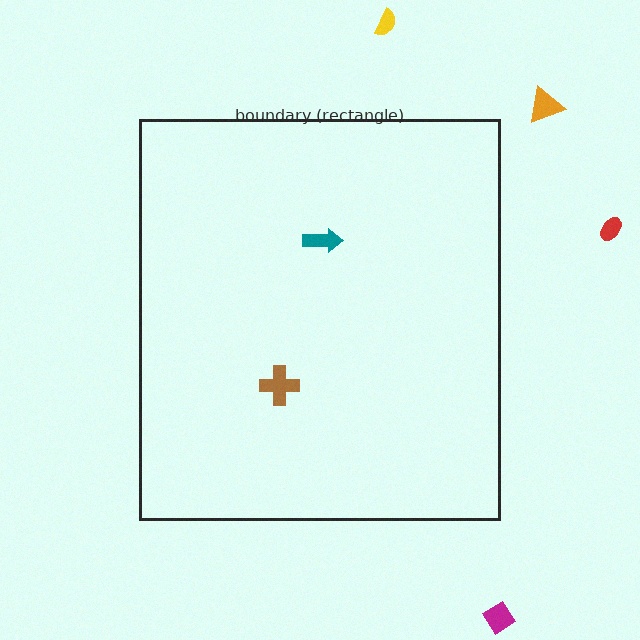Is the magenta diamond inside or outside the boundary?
Outside.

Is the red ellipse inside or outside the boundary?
Outside.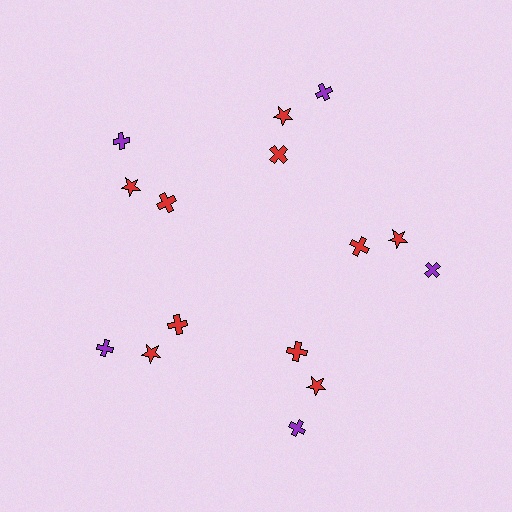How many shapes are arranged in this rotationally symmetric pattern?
There are 15 shapes, arranged in 5 groups of 3.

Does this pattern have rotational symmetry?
Yes, this pattern has 5-fold rotational symmetry. It looks the same after rotating 72 degrees around the center.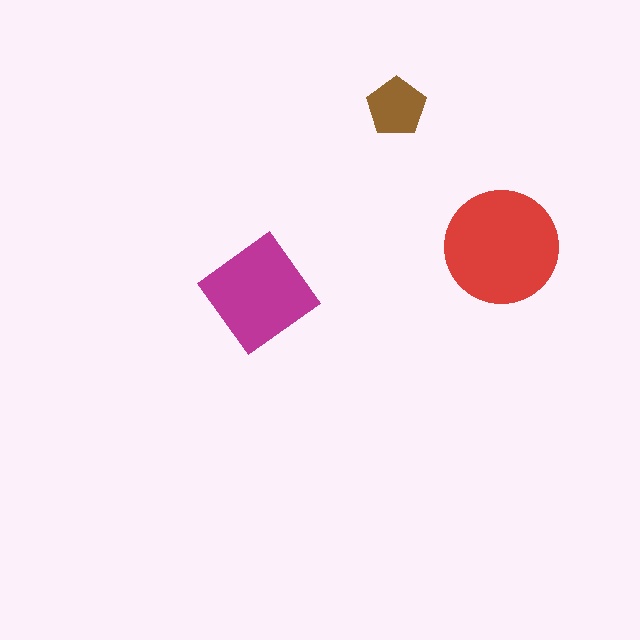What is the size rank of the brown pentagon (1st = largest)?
3rd.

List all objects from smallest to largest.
The brown pentagon, the magenta diamond, the red circle.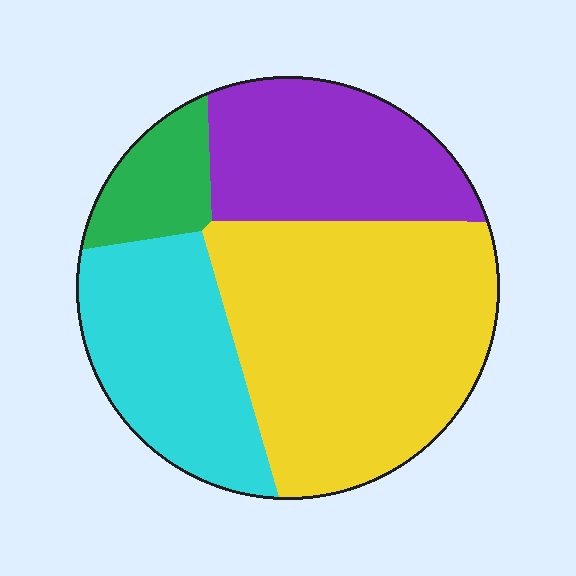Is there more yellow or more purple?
Yellow.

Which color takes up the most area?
Yellow, at roughly 45%.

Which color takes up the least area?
Green, at roughly 10%.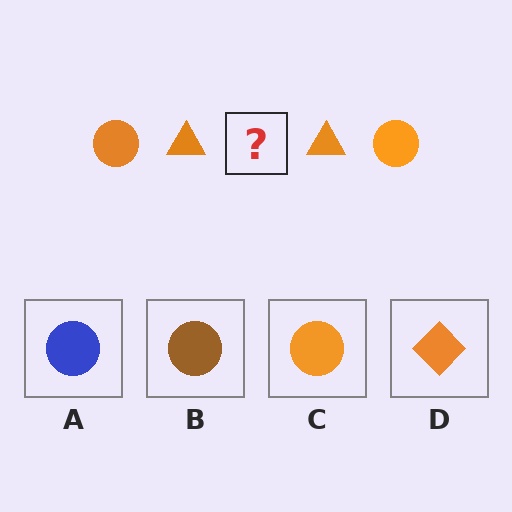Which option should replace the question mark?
Option C.